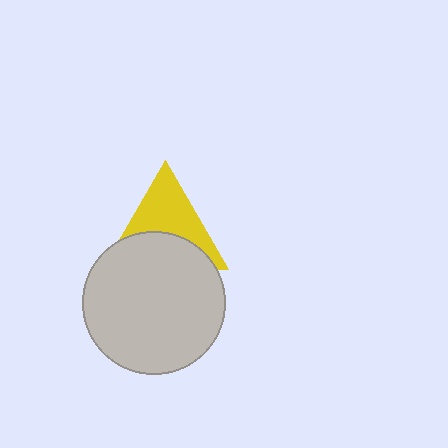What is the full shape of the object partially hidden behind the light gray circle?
The partially hidden object is a yellow triangle.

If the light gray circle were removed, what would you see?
You would see the complete yellow triangle.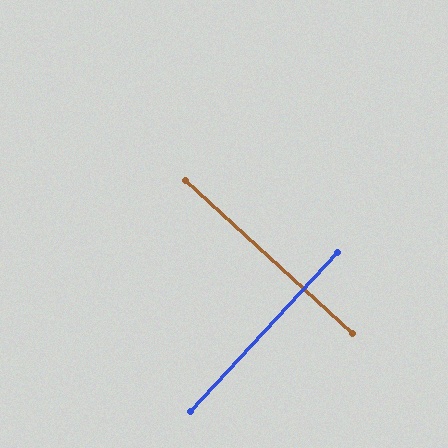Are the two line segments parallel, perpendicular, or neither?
Perpendicular — they meet at approximately 90°.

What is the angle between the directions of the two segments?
Approximately 90 degrees.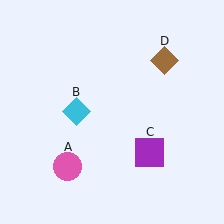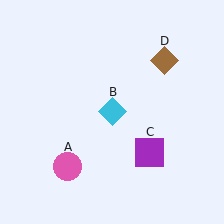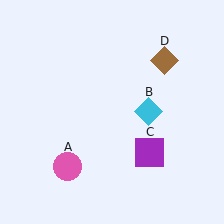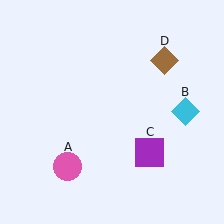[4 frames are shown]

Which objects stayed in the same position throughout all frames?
Pink circle (object A) and purple square (object C) and brown diamond (object D) remained stationary.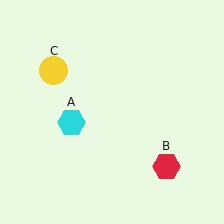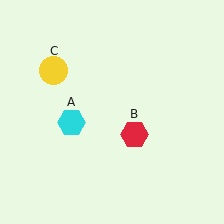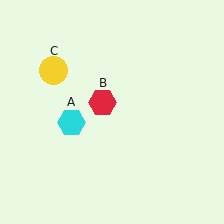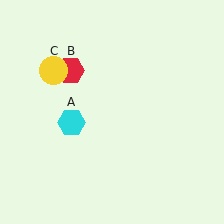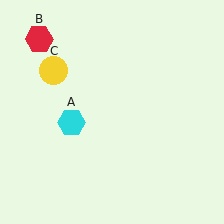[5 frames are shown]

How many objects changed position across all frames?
1 object changed position: red hexagon (object B).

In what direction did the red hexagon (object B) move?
The red hexagon (object B) moved up and to the left.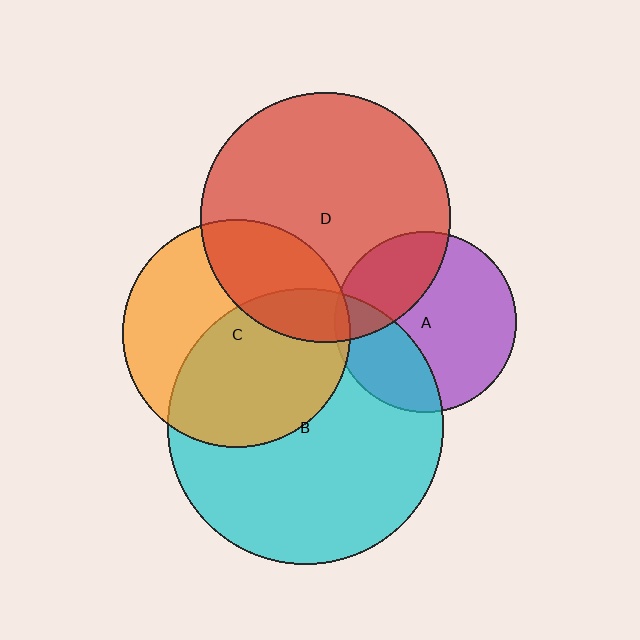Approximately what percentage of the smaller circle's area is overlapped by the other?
Approximately 30%.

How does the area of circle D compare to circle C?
Approximately 1.2 times.